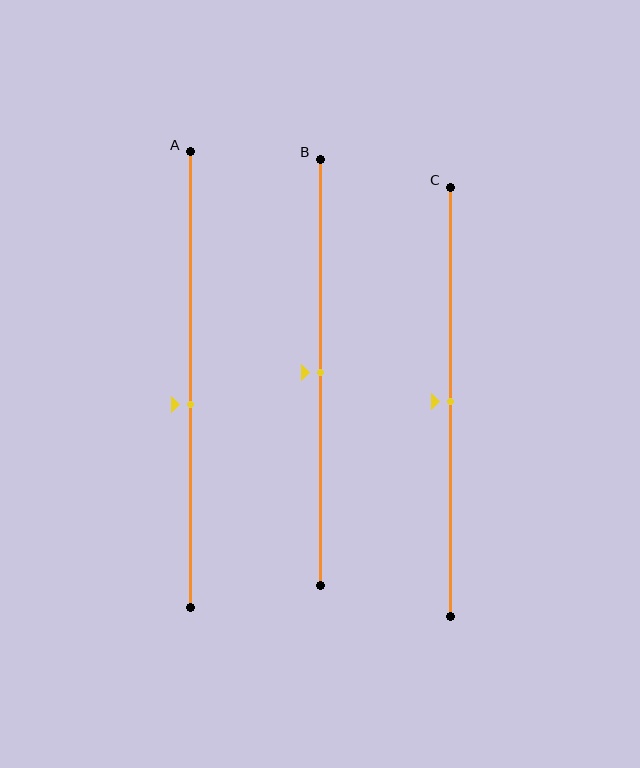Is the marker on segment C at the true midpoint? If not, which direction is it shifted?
Yes, the marker on segment C is at the true midpoint.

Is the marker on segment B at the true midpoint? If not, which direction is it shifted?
Yes, the marker on segment B is at the true midpoint.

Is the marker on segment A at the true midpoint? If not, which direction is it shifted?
No, the marker on segment A is shifted downward by about 5% of the segment length.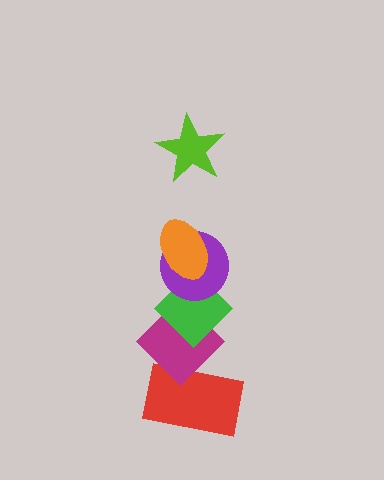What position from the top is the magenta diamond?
The magenta diamond is 5th from the top.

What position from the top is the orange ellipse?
The orange ellipse is 2nd from the top.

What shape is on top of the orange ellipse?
The lime star is on top of the orange ellipse.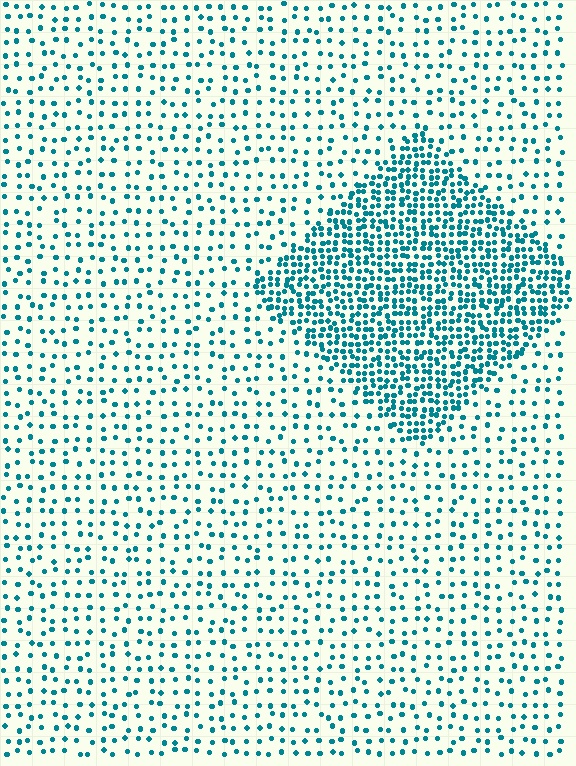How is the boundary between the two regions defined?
The boundary is defined by a change in element density (approximately 2.8x ratio). All elements are the same color, size, and shape.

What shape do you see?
I see a diamond.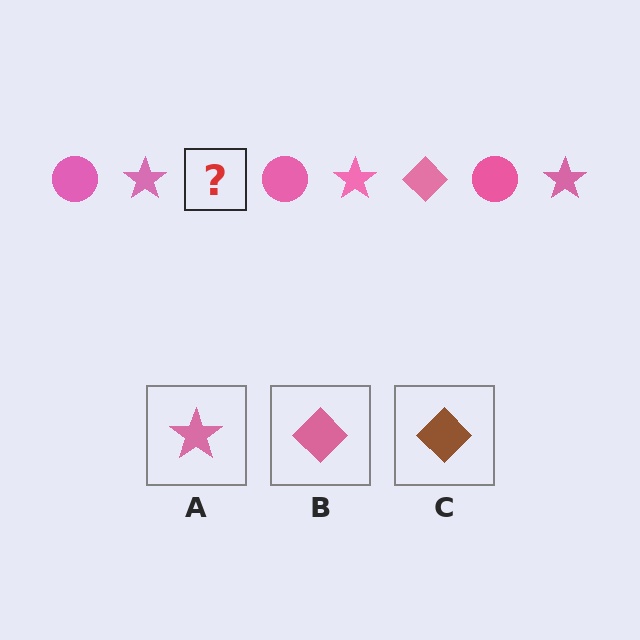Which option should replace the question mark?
Option B.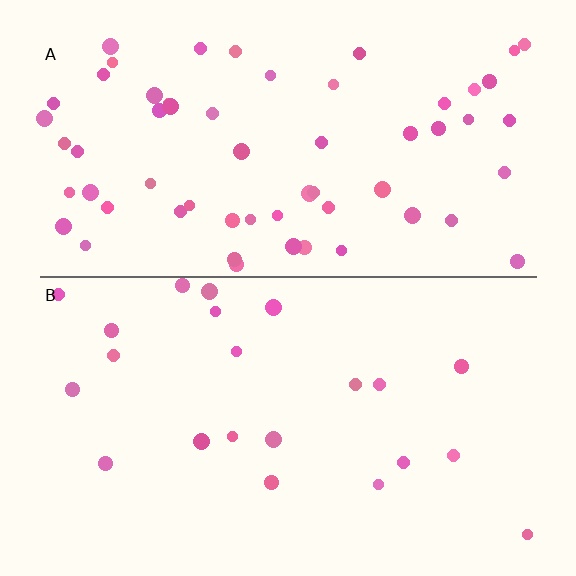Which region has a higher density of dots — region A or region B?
A (the top).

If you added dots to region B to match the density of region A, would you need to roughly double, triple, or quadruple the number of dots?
Approximately triple.